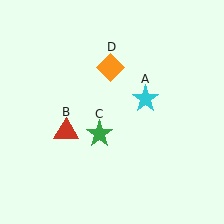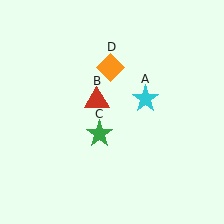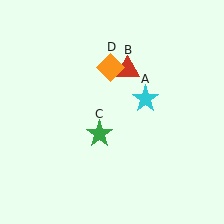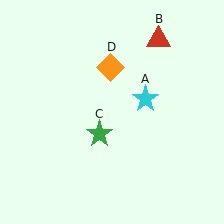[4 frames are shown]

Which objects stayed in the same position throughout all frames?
Cyan star (object A) and green star (object C) and orange diamond (object D) remained stationary.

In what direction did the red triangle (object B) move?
The red triangle (object B) moved up and to the right.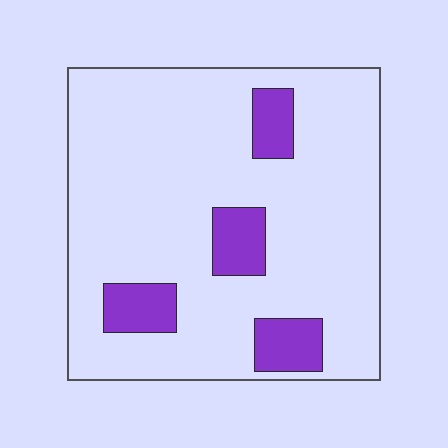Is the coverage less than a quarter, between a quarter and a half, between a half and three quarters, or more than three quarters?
Less than a quarter.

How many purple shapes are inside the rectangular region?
4.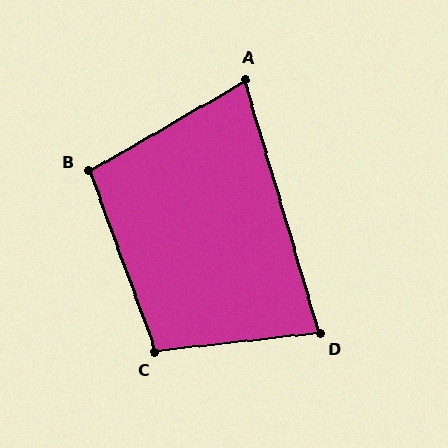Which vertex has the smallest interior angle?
A, at approximately 76 degrees.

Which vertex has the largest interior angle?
C, at approximately 104 degrees.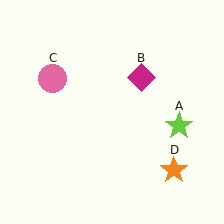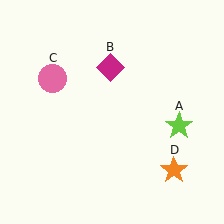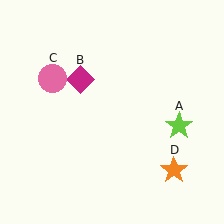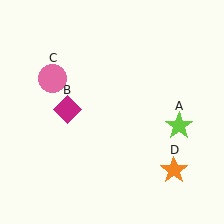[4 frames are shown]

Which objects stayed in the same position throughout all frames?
Lime star (object A) and pink circle (object C) and orange star (object D) remained stationary.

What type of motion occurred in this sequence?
The magenta diamond (object B) rotated counterclockwise around the center of the scene.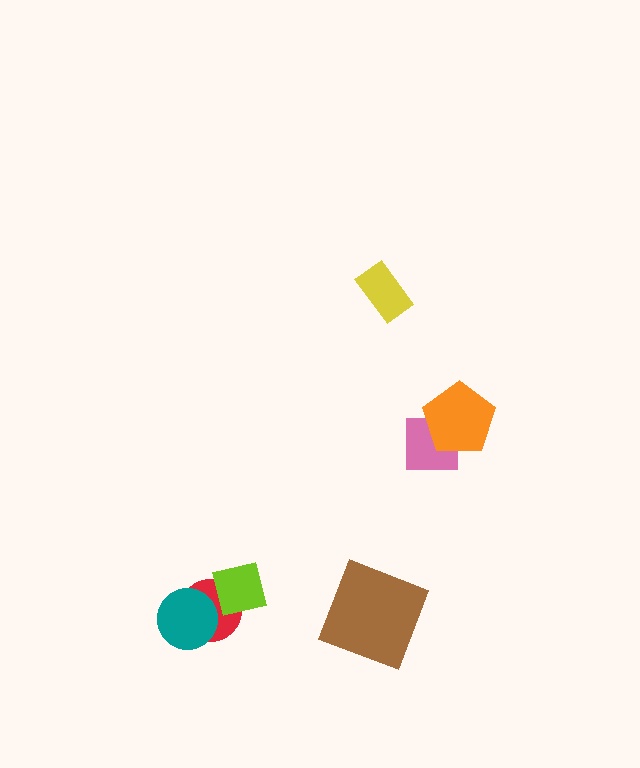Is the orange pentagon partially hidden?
No, no other shape covers it.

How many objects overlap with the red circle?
2 objects overlap with the red circle.